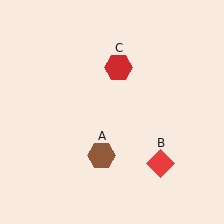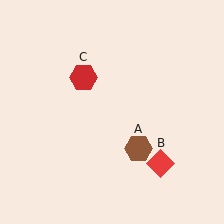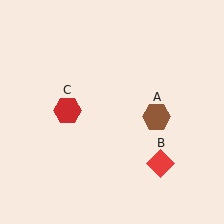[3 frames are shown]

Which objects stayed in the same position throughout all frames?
Red diamond (object B) remained stationary.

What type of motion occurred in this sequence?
The brown hexagon (object A), red hexagon (object C) rotated counterclockwise around the center of the scene.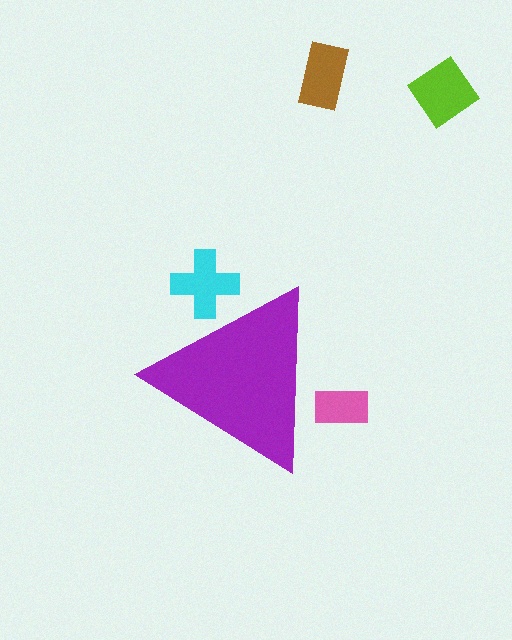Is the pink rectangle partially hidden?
Yes, the pink rectangle is partially hidden behind the purple triangle.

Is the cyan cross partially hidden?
Yes, the cyan cross is partially hidden behind the purple triangle.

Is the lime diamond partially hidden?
No, the lime diamond is fully visible.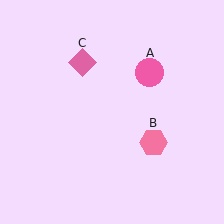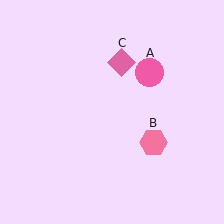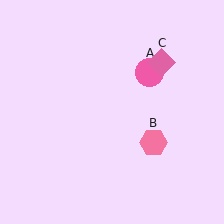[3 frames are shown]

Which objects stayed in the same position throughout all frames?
Pink circle (object A) and pink hexagon (object B) remained stationary.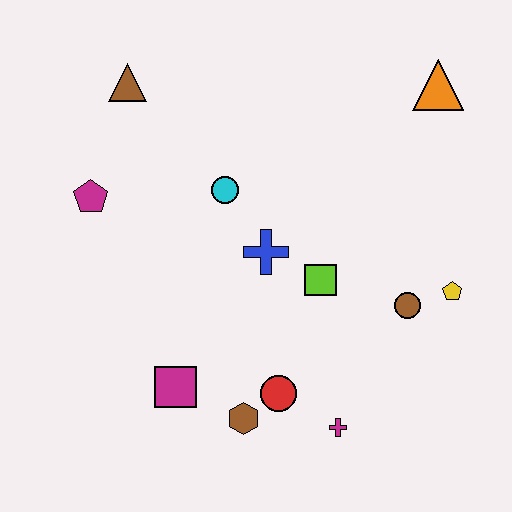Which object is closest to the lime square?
The blue cross is closest to the lime square.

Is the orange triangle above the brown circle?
Yes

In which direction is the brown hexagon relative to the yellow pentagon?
The brown hexagon is to the left of the yellow pentagon.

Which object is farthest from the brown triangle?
The magenta cross is farthest from the brown triangle.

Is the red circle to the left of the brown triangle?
No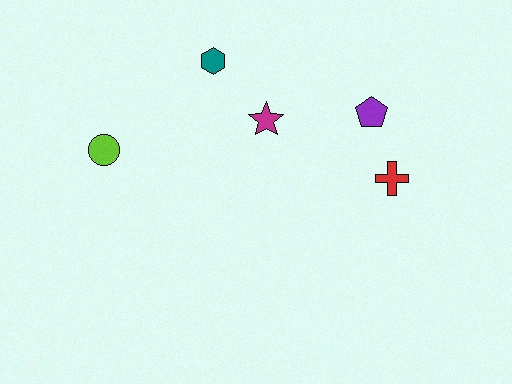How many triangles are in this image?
There are no triangles.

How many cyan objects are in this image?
There are no cyan objects.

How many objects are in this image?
There are 5 objects.